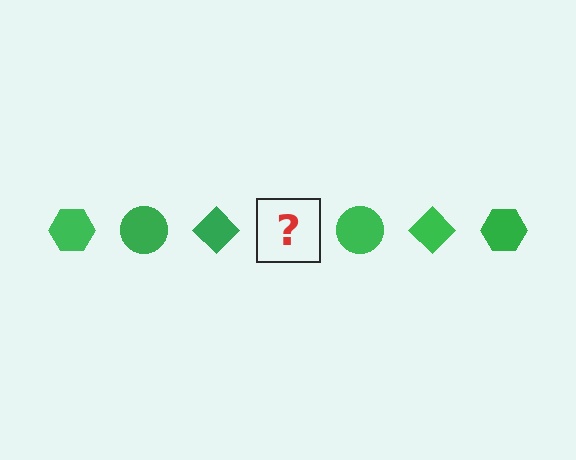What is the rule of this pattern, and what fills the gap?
The rule is that the pattern cycles through hexagon, circle, diamond shapes in green. The gap should be filled with a green hexagon.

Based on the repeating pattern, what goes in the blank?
The blank should be a green hexagon.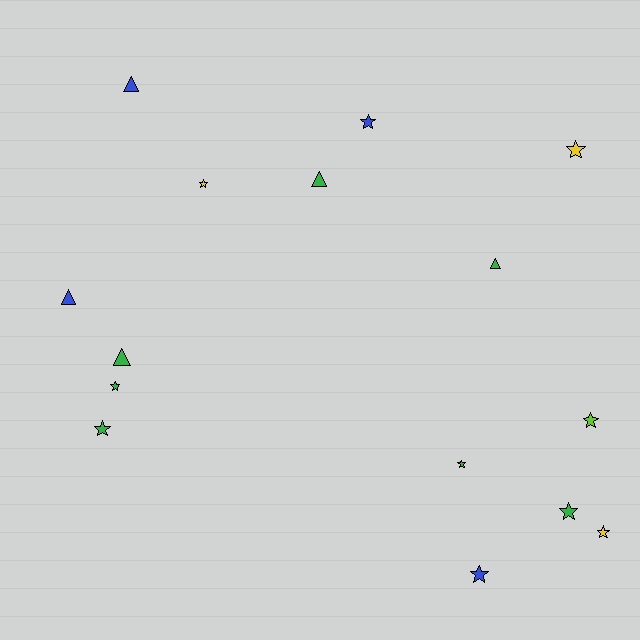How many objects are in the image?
There are 15 objects.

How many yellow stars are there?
There are 3 yellow stars.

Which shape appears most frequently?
Star, with 10 objects.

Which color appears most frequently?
Green, with 7 objects.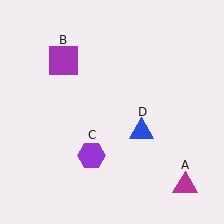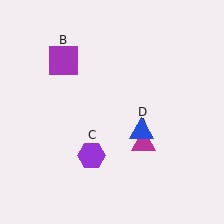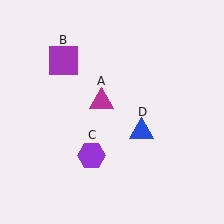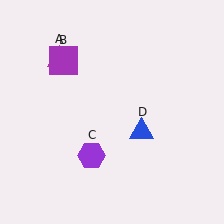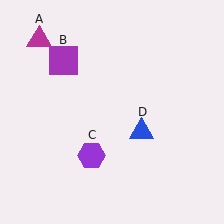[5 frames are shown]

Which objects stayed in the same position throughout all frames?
Purple square (object B) and purple hexagon (object C) and blue triangle (object D) remained stationary.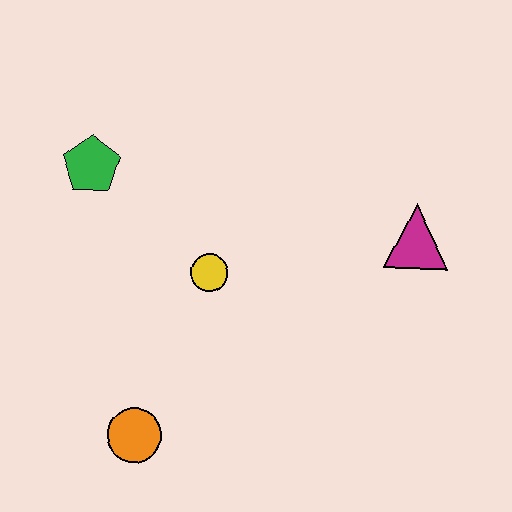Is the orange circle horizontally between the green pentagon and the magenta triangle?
Yes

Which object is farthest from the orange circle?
The magenta triangle is farthest from the orange circle.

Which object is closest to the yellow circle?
The green pentagon is closest to the yellow circle.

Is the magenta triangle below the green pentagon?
Yes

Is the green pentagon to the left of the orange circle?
Yes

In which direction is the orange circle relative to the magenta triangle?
The orange circle is to the left of the magenta triangle.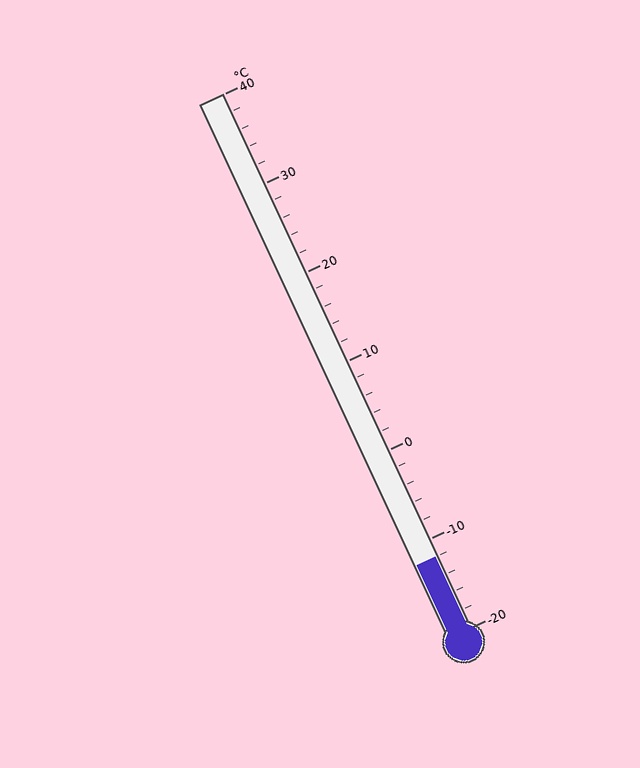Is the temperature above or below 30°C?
The temperature is below 30°C.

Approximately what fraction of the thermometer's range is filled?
The thermometer is filled to approximately 15% of its range.